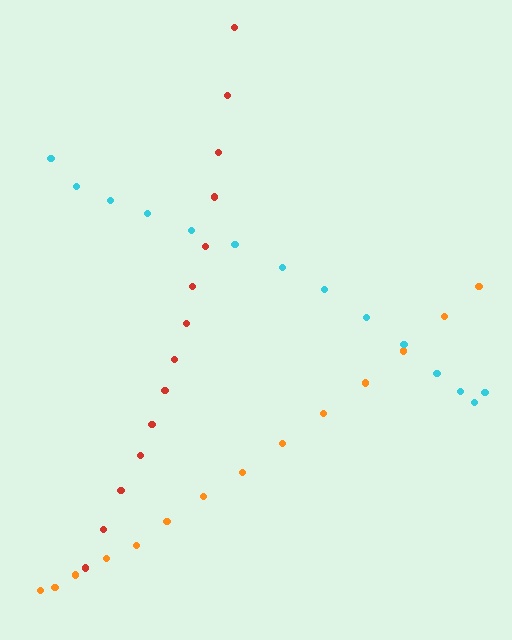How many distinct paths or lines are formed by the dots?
There are 3 distinct paths.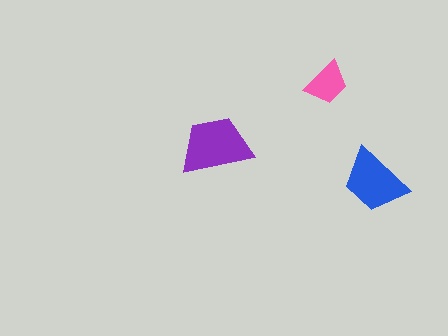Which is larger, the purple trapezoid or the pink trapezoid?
The purple one.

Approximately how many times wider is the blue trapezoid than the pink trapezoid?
About 1.5 times wider.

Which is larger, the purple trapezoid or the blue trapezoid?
The purple one.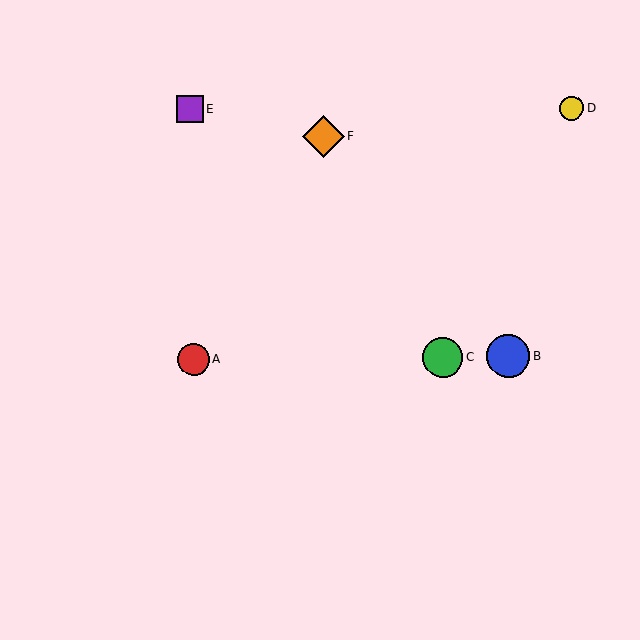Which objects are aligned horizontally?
Objects A, B, C are aligned horizontally.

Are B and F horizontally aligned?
No, B is at y≈356 and F is at y≈136.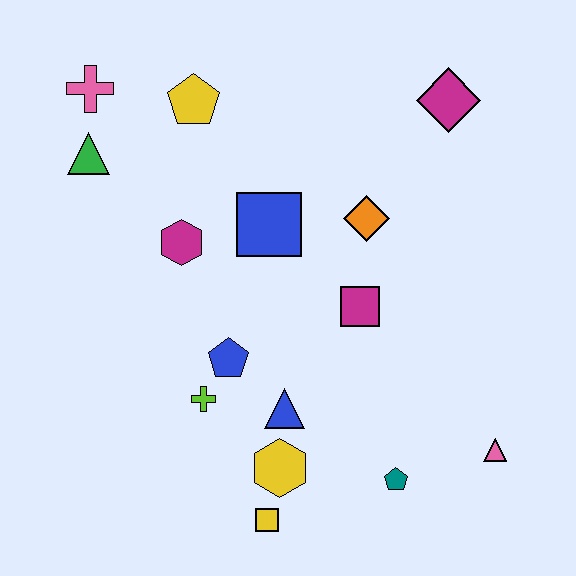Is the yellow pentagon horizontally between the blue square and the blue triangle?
No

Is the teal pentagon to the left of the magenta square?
No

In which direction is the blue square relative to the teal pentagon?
The blue square is above the teal pentagon.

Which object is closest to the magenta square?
The orange diamond is closest to the magenta square.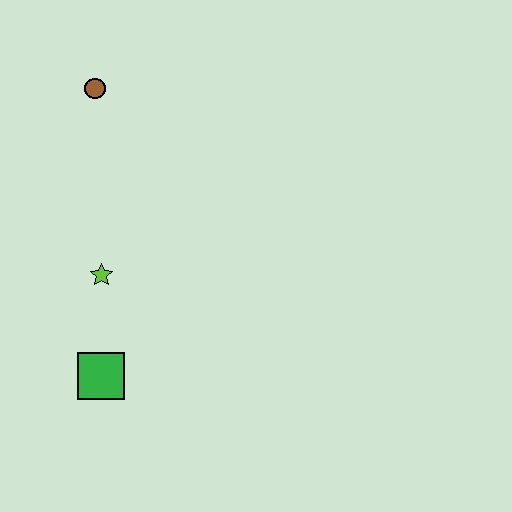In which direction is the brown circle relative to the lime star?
The brown circle is above the lime star.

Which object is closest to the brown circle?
The lime star is closest to the brown circle.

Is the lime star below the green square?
No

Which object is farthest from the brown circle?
The green square is farthest from the brown circle.